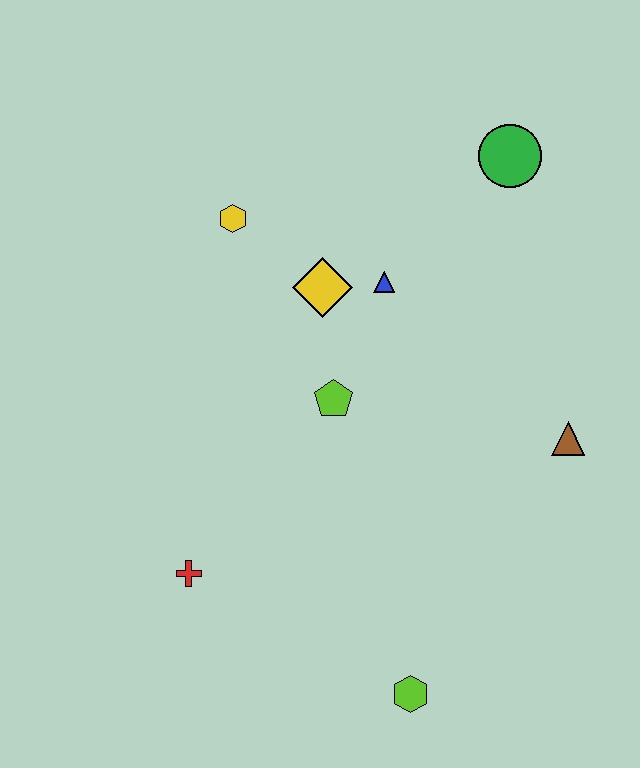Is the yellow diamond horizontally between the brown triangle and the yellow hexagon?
Yes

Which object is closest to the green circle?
The blue triangle is closest to the green circle.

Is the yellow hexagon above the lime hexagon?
Yes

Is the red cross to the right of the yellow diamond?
No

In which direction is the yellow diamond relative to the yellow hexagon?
The yellow diamond is to the right of the yellow hexagon.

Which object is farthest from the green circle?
The lime hexagon is farthest from the green circle.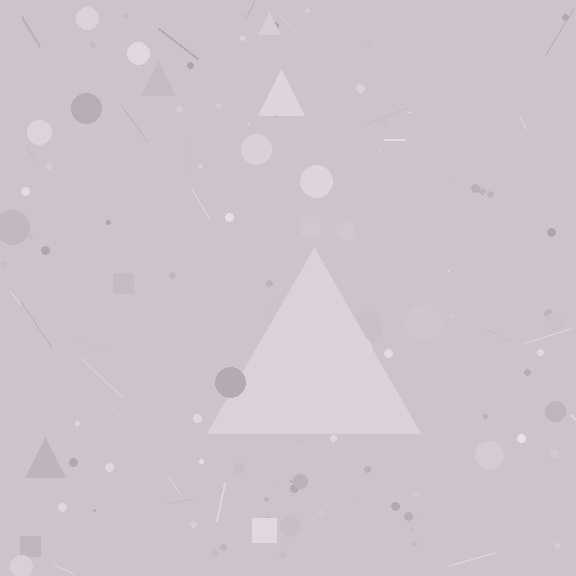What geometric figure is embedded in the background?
A triangle is embedded in the background.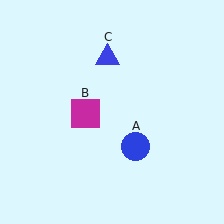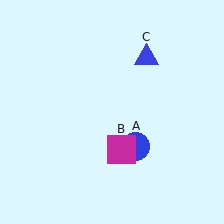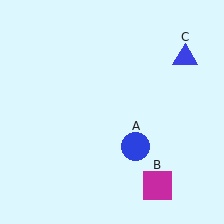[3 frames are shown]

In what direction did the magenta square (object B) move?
The magenta square (object B) moved down and to the right.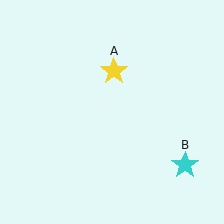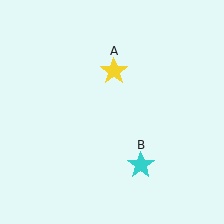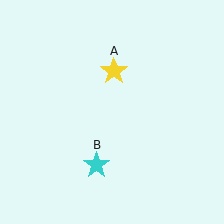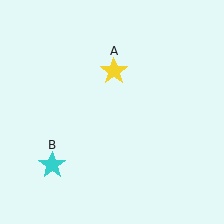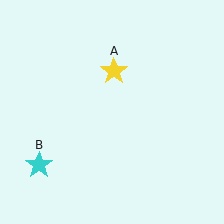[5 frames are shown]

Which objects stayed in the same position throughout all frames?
Yellow star (object A) remained stationary.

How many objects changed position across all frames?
1 object changed position: cyan star (object B).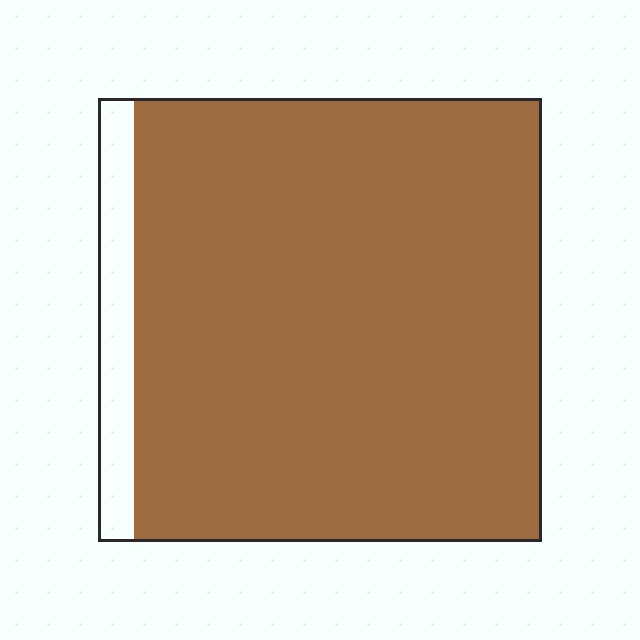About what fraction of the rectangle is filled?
About nine tenths (9/10).